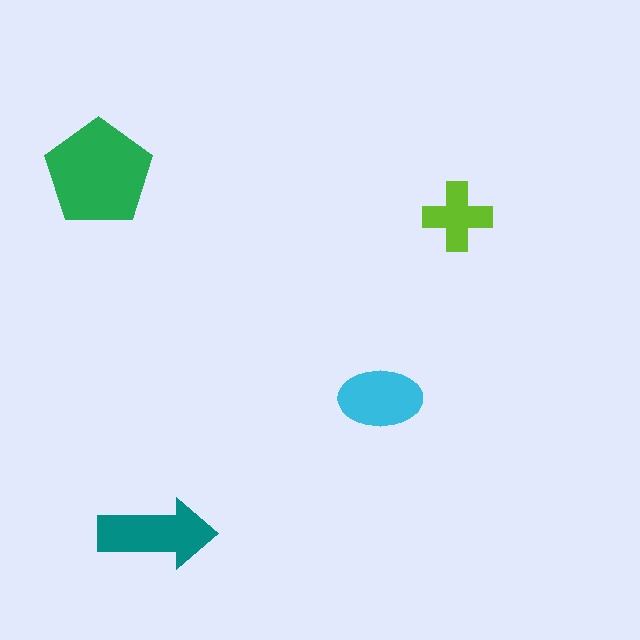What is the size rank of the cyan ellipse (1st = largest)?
3rd.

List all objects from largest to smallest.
The green pentagon, the teal arrow, the cyan ellipse, the lime cross.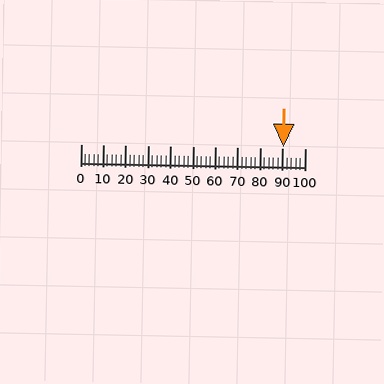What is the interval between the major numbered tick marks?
The major tick marks are spaced 10 units apart.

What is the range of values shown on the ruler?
The ruler shows values from 0 to 100.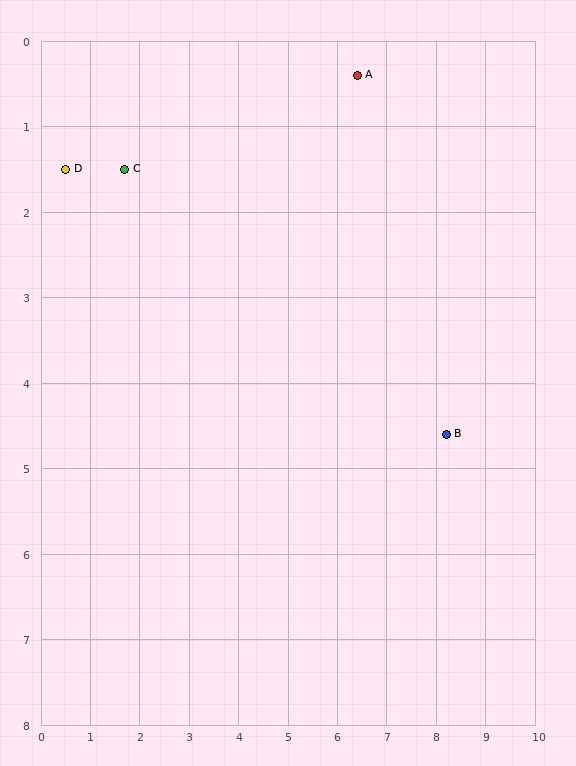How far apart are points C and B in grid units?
Points C and B are about 7.2 grid units apart.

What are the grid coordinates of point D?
Point D is at approximately (0.5, 1.5).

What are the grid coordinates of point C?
Point C is at approximately (1.7, 1.5).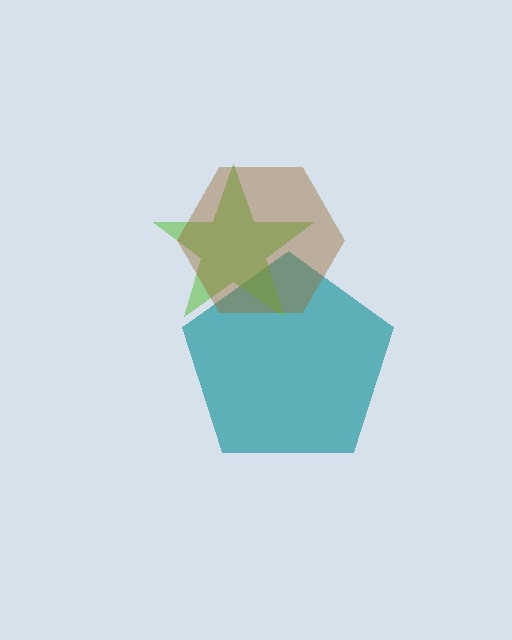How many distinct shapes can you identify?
There are 3 distinct shapes: a teal pentagon, a lime star, a brown hexagon.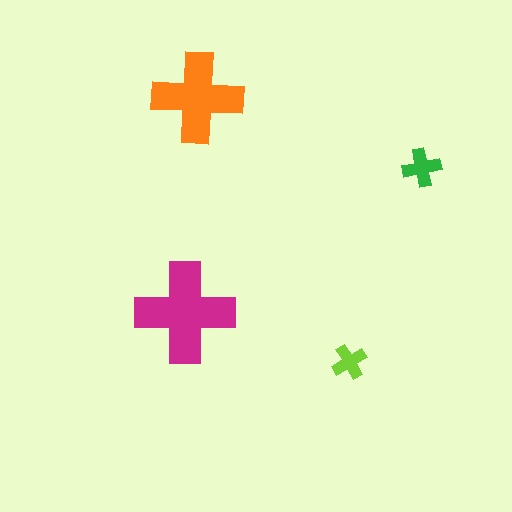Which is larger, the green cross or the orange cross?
The orange one.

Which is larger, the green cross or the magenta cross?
The magenta one.